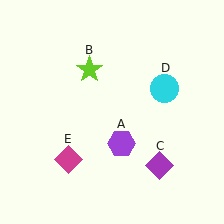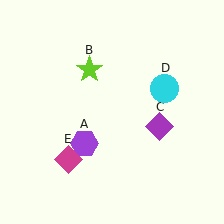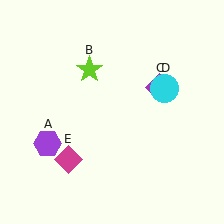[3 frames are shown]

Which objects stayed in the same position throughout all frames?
Lime star (object B) and cyan circle (object D) and magenta diamond (object E) remained stationary.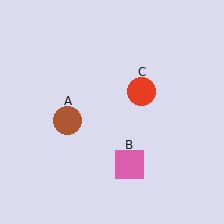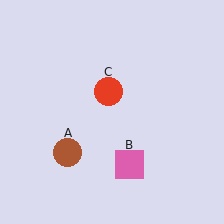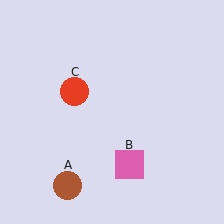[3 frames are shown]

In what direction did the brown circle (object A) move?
The brown circle (object A) moved down.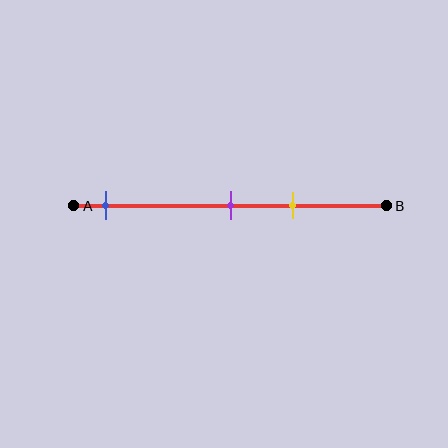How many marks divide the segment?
There are 3 marks dividing the segment.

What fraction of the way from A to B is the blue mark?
The blue mark is approximately 10% (0.1) of the way from A to B.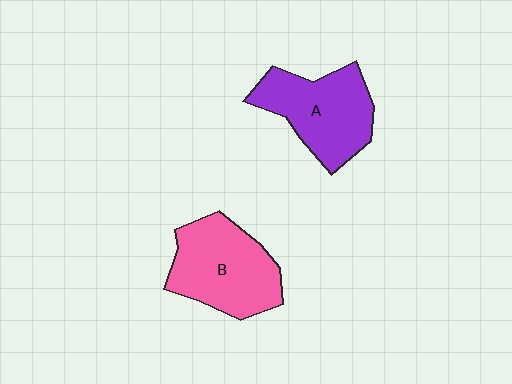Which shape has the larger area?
Shape B (pink).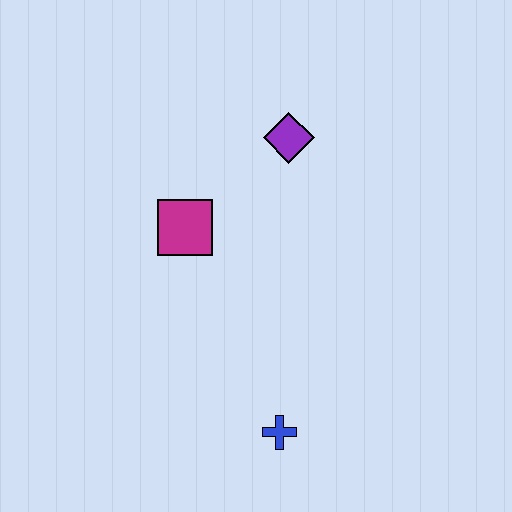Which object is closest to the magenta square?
The purple diamond is closest to the magenta square.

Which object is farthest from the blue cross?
The purple diamond is farthest from the blue cross.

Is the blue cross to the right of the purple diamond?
No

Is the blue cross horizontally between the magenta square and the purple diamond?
Yes